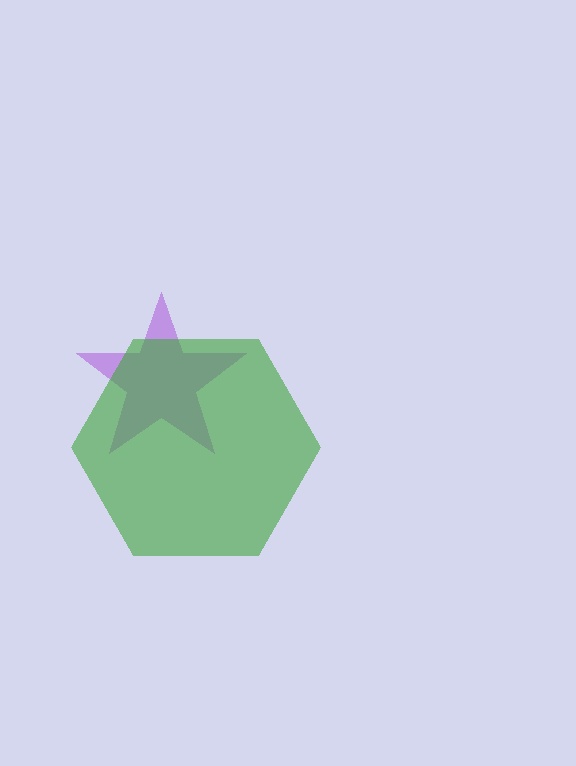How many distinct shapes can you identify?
There are 2 distinct shapes: a purple star, a green hexagon.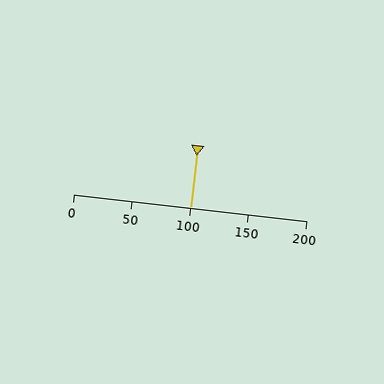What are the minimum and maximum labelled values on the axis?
The axis runs from 0 to 200.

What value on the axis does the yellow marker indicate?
The marker indicates approximately 100.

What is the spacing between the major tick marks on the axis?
The major ticks are spaced 50 apart.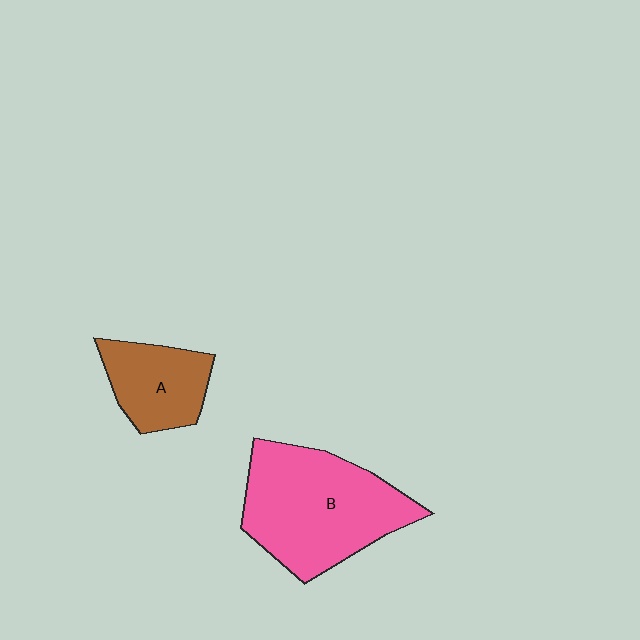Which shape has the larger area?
Shape B (pink).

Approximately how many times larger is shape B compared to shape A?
Approximately 2.1 times.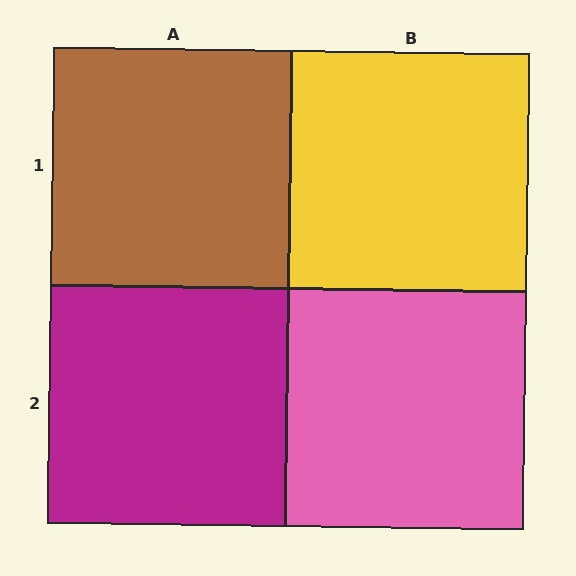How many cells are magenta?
1 cell is magenta.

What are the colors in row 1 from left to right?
Brown, yellow.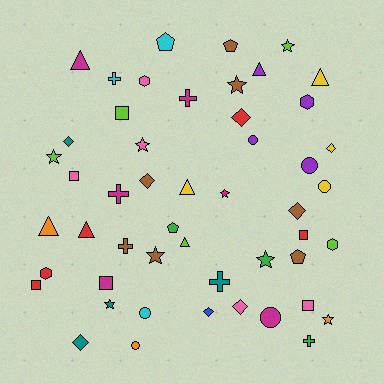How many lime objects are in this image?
There are 5 lime objects.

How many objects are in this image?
There are 50 objects.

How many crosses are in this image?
There are 6 crosses.